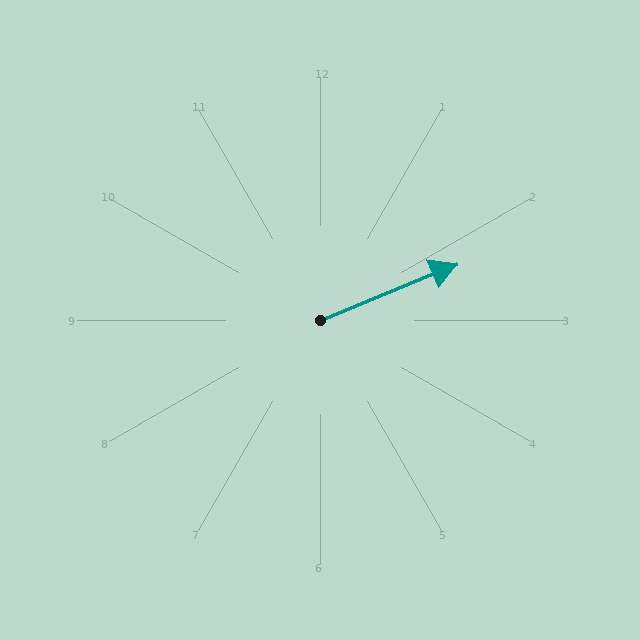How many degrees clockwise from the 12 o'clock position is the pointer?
Approximately 68 degrees.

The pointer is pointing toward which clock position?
Roughly 2 o'clock.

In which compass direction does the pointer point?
East.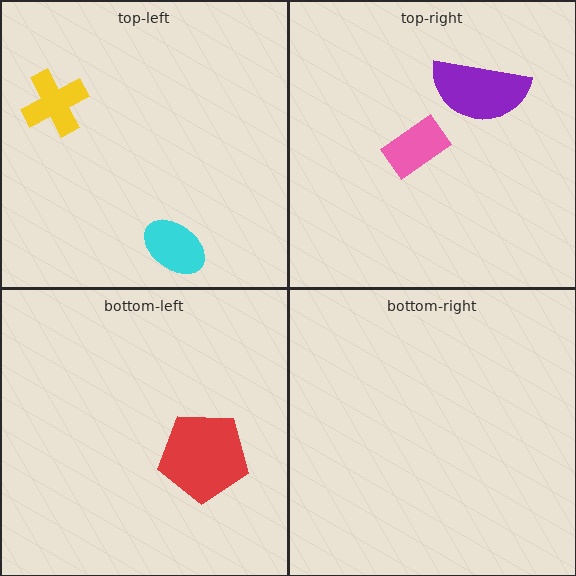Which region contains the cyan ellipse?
The top-left region.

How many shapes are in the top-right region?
2.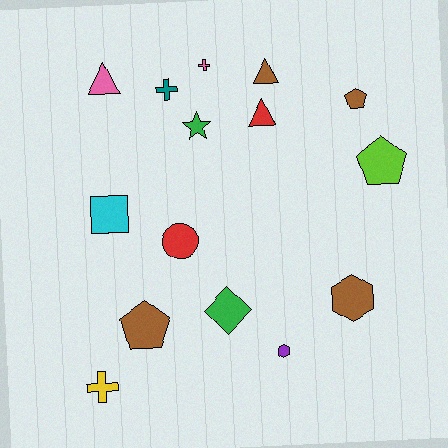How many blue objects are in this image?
There are no blue objects.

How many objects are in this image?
There are 15 objects.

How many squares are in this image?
There is 1 square.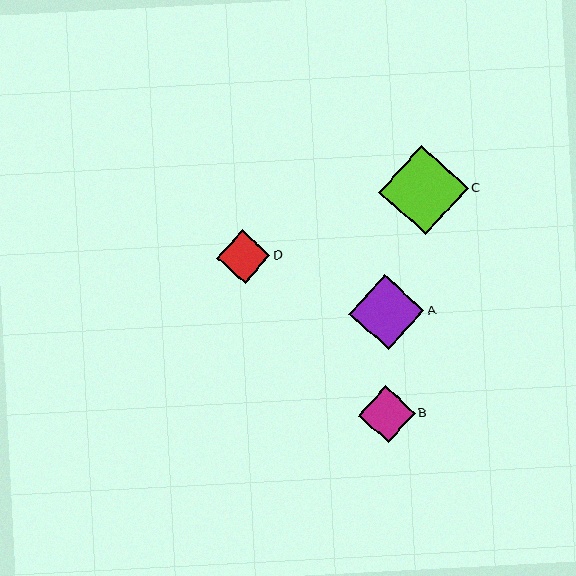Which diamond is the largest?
Diamond C is the largest with a size of approximately 89 pixels.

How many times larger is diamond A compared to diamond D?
Diamond A is approximately 1.4 times the size of diamond D.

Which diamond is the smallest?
Diamond D is the smallest with a size of approximately 53 pixels.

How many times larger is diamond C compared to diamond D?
Diamond C is approximately 1.7 times the size of diamond D.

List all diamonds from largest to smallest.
From largest to smallest: C, A, B, D.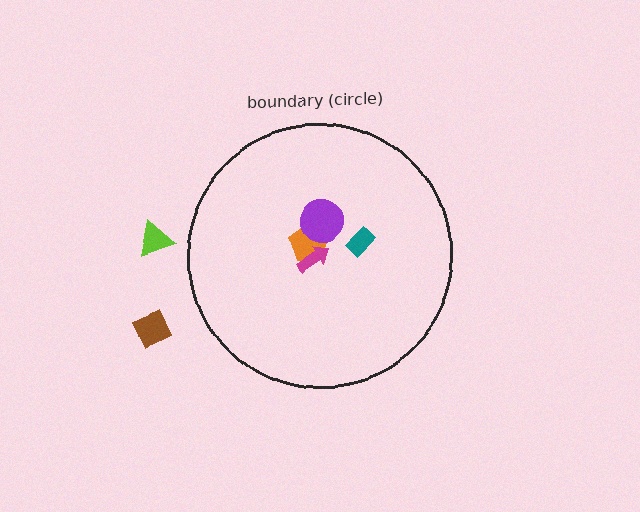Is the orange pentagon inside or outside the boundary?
Inside.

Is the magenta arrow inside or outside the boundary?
Inside.